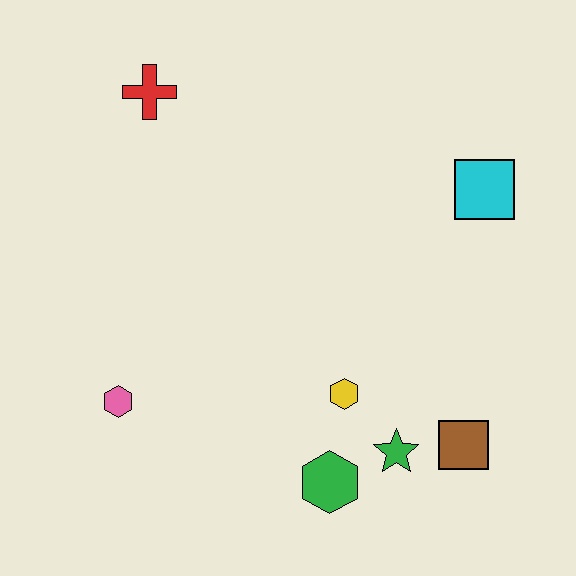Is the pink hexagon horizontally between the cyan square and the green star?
No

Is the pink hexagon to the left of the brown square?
Yes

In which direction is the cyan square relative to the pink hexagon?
The cyan square is to the right of the pink hexagon.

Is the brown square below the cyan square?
Yes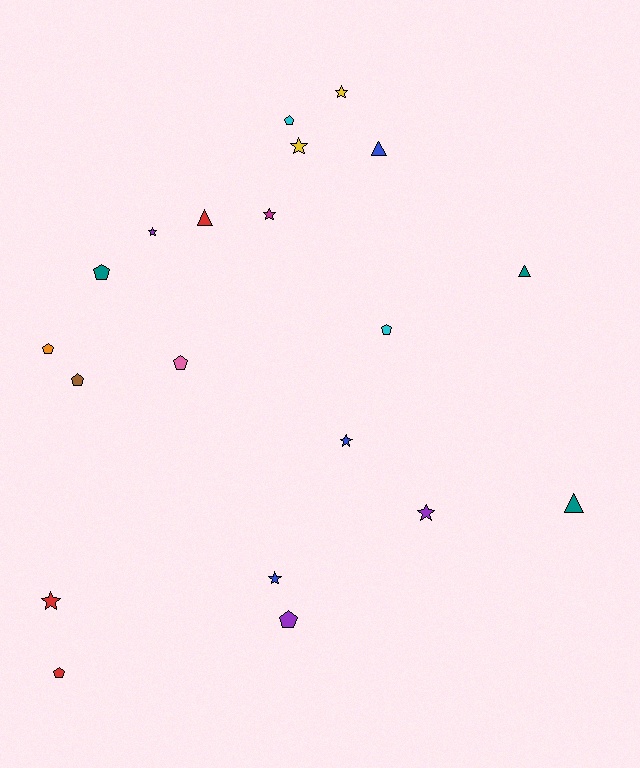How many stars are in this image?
There are 8 stars.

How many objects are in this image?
There are 20 objects.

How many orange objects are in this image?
There is 1 orange object.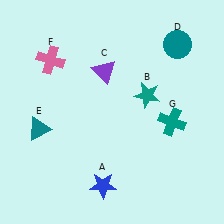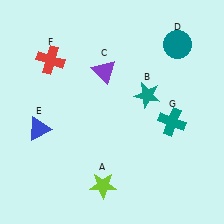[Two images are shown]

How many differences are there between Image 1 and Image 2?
There are 3 differences between the two images.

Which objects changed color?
A changed from blue to lime. E changed from teal to blue. F changed from pink to red.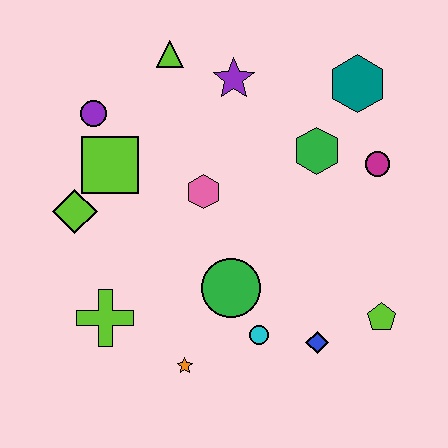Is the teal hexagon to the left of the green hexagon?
No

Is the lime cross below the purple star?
Yes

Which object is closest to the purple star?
The lime triangle is closest to the purple star.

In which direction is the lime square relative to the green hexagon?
The lime square is to the left of the green hexagon.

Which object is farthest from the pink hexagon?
The lime pentagon is farthest from the pink hexagon.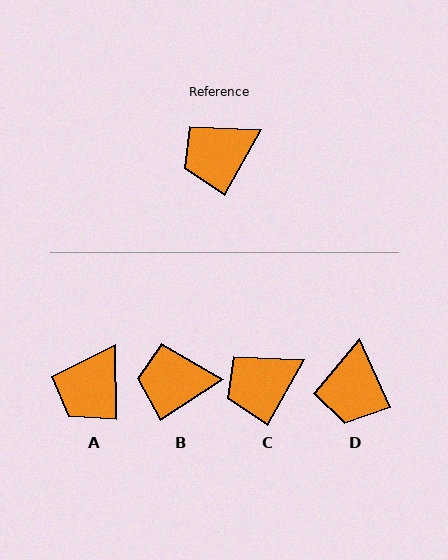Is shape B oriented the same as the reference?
No, it is off by about 27 degrees.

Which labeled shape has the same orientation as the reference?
C.